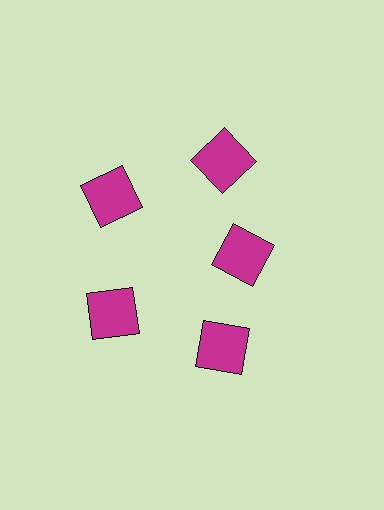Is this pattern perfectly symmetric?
No. The 5 magenta squares are arranged in a ring, but one element near the 3 o'clock position is pulled inward toward the center, breaking the 5-fold rotational symmetry.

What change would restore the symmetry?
The symmetry would be restored by moving it outward, back onto the ring so that all 5 squares sit at equal angles and equal distance from the center.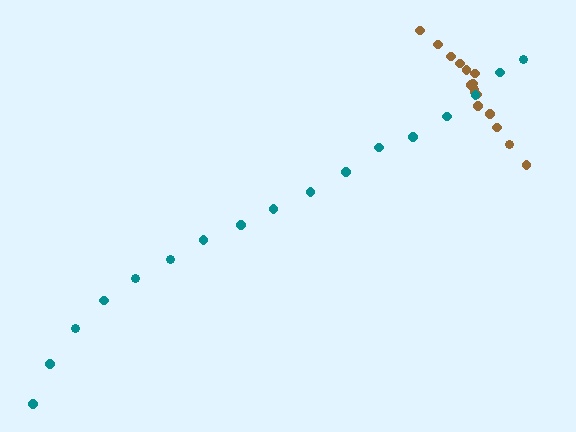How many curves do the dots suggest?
There are 2 distinct paths.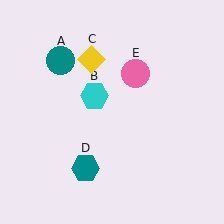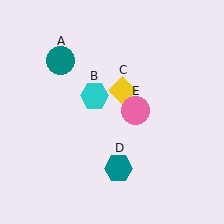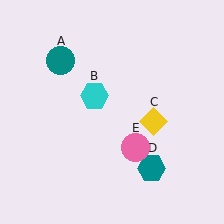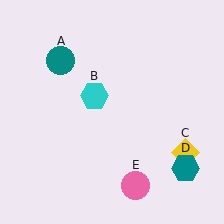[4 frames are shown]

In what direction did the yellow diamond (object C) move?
The yellow diamond (object C) moved down and to the right.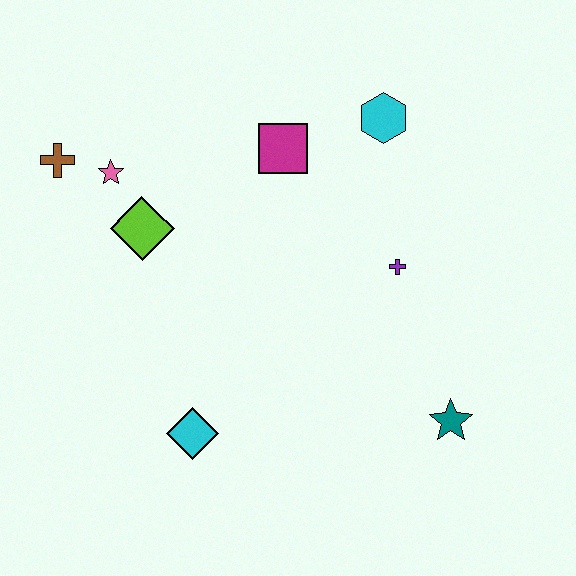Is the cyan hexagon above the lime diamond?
Yes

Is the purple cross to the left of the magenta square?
No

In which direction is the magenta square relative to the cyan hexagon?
The magenta square is to the left of the cyan hexagon.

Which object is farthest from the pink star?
The teal star is farthest from the pink star.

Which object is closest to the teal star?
The purple cross is closest to the teal star.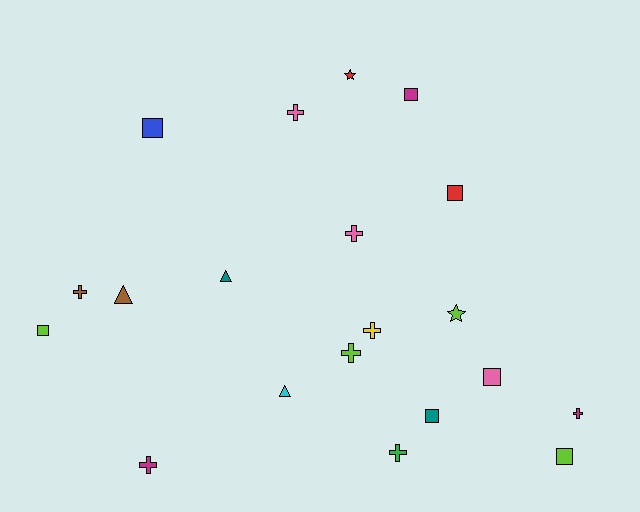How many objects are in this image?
There are 20 objects.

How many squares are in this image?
There are 7 squares.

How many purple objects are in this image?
There are no purple objects.